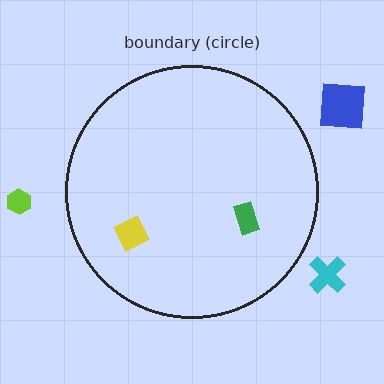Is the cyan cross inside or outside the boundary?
Outside.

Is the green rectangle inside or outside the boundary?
Inside.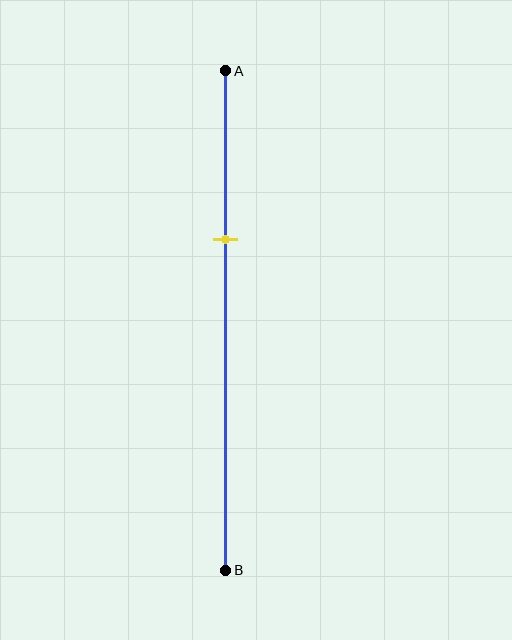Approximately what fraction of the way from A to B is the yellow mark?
The yellow mark is approximately 35% of the way from A to B.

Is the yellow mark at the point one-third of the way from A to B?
Yes, the mark is approximately at the one-third point.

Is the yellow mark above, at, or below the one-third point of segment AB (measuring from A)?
The yellow mark is approximately at the one-third point of segment AB.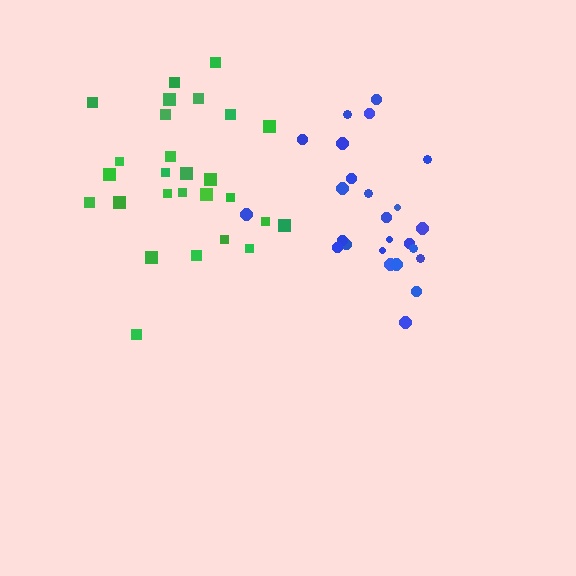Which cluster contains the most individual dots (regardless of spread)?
Green (27).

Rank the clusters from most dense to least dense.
blue, green.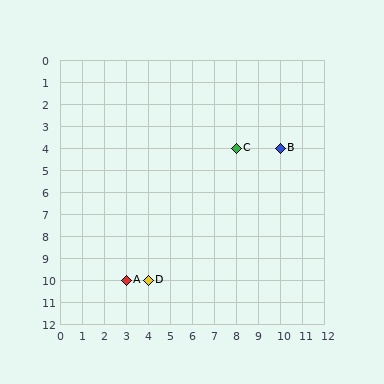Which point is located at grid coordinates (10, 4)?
Point B is at (10, 4).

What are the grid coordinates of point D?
Point D is at grid coordinates (4, 10).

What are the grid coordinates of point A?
Point A is at grid coordinates (3, 10).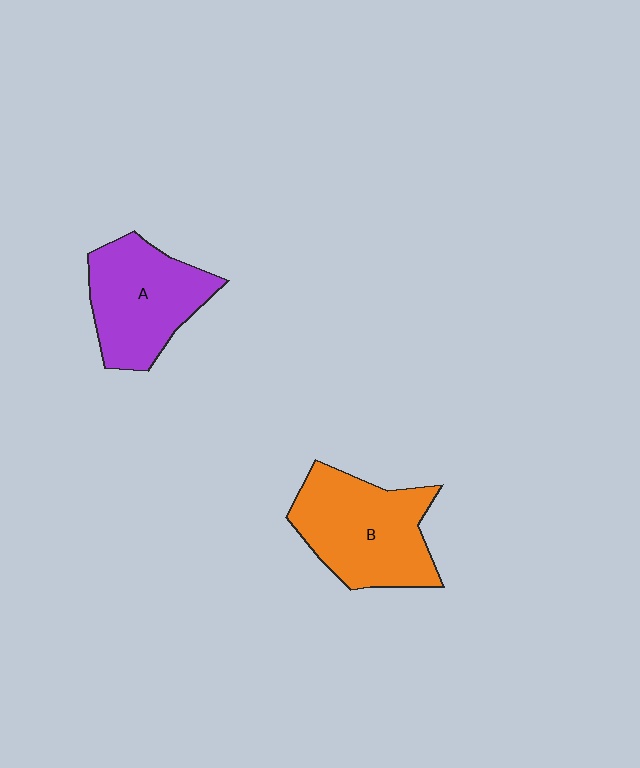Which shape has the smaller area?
Shape A (purple).